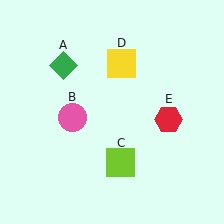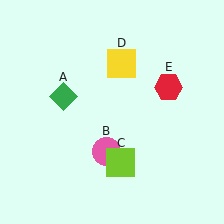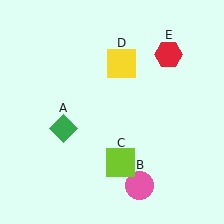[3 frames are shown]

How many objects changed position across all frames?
3 objects changed position: green diamond (object A), pink circle (object B), red hexagon (object E).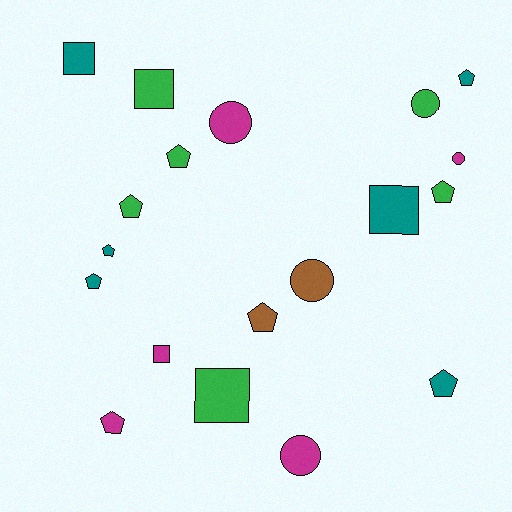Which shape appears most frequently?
Pentagon, with 9 objects.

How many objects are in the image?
There are 19 objects.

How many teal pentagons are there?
There are 4 teal pentagons.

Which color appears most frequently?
Green, with 6 objects.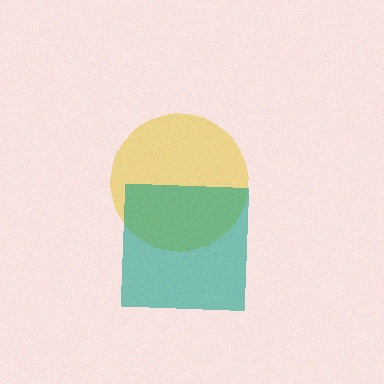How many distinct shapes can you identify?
There are 2 distinct shapes: a yellow circle, a teal square.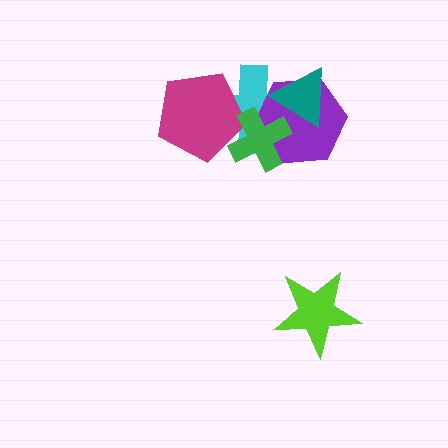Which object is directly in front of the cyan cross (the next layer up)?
The purple hexagon is directly in front of the cyan cross.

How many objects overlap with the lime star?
0 objects overlap with the lime star.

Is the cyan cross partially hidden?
Yes, it is partially covered by another shape.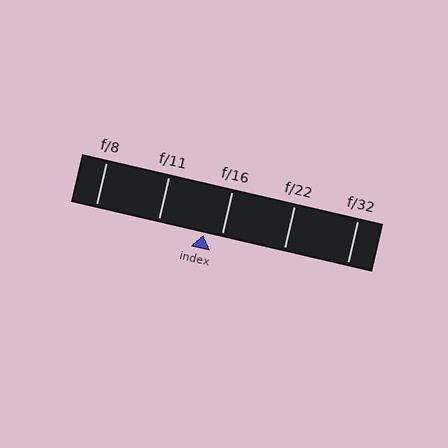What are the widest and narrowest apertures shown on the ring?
The widest aperture shown is f/8 and the narrowest is f/32.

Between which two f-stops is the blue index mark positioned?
The index mark is between f/11 and f/16.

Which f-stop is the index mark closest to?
The index mark is closest to f/16.